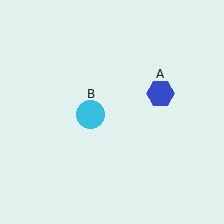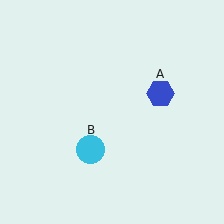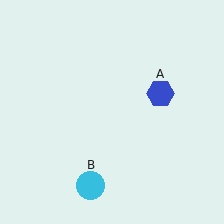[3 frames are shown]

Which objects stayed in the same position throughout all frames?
Blue hexagon (object A) remained stationary.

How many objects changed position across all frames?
1 object changed position: cyan circle (object B).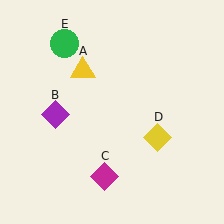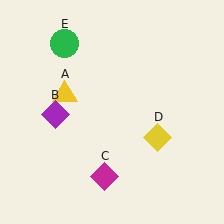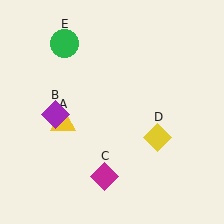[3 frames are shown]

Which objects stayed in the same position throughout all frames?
Purple diamond (object B) and magenta diamond (object C) and yellow diamond (object D) and green circle (object E) remained stationary.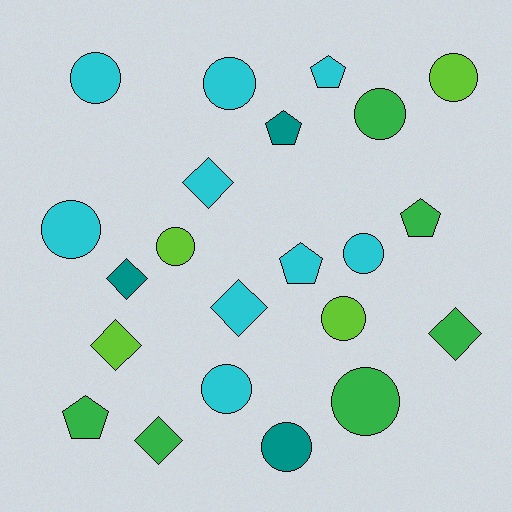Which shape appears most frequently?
Circle, with 11 objects.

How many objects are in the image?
There are 22 objects.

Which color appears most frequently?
Cyan, with 9 objects.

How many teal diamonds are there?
There is 1 teal diamond.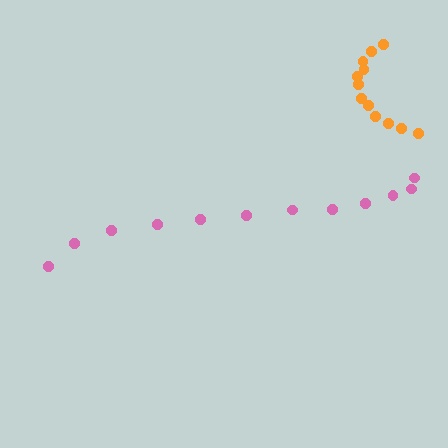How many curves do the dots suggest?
There are 2 distinct paths.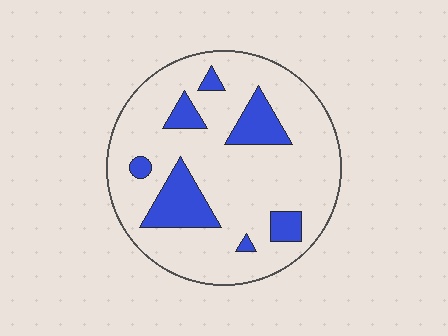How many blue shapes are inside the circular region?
7.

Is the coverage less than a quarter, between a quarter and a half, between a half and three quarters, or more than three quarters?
Less than a quarter.